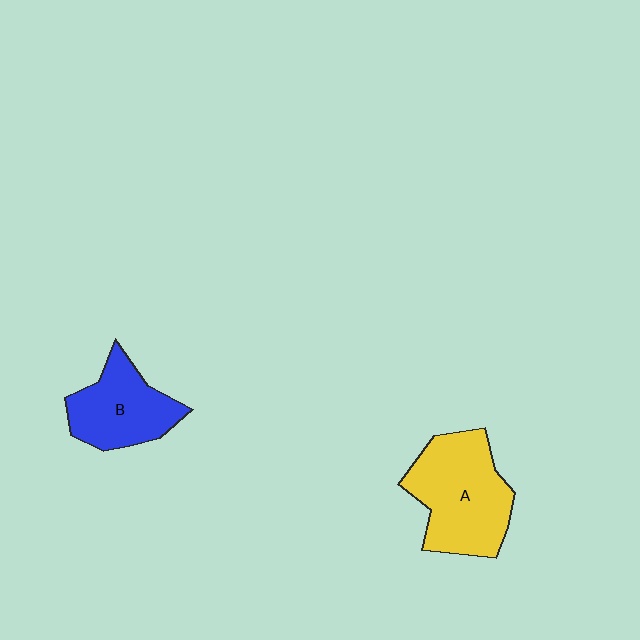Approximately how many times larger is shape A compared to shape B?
Approximately 1.4 times.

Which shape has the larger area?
Shape A (yellow).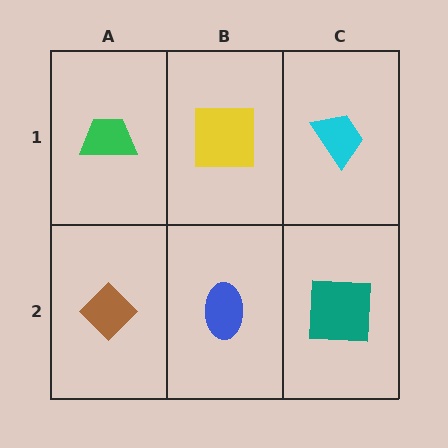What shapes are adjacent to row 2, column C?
A cyan trapezoid (row 1, column C), a blue ellipse (row 2, column B).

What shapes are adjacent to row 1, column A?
A brown diamond (row 2, column A), a yellow square (row 1, column B).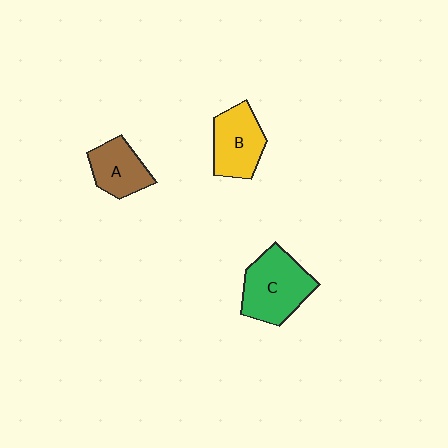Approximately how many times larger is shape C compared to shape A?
Approximately 1.5 times.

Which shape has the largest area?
Shape C (green).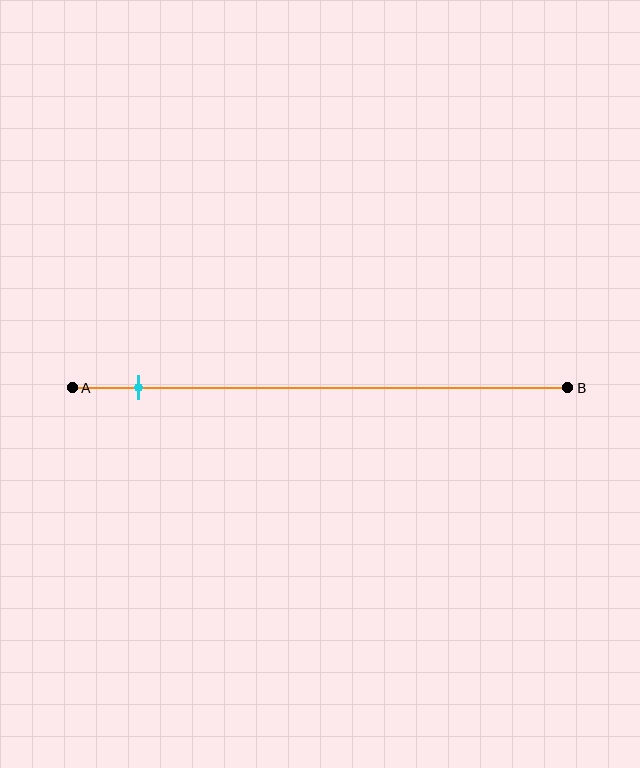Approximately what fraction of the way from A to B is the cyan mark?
The cyan mark is approximately 15% of the way from A to B.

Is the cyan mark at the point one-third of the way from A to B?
No, the mark is at about 15% from A, not at the 33% one-third point.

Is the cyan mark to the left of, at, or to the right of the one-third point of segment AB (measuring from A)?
The cyan mark is to the left of the one-third point of segment AB.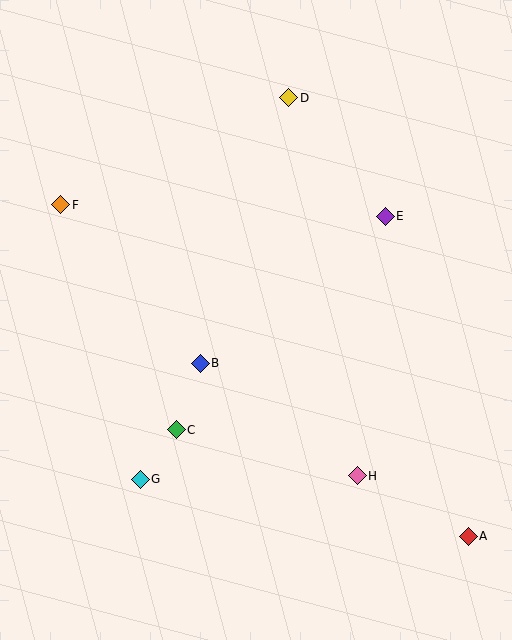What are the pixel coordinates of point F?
Point F is at (61, 205).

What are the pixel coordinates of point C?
Point C is at (176, 430).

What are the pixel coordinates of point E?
Point E is at (385, 216).